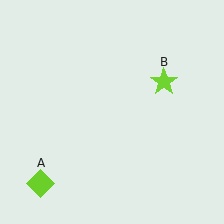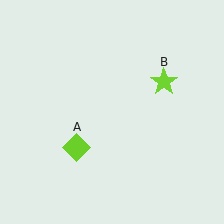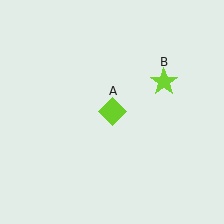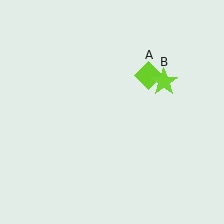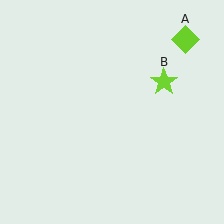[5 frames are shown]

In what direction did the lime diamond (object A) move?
The lime diamond (object A) moved up and to the right.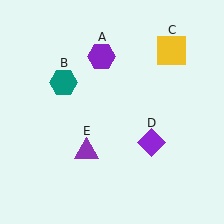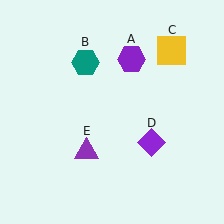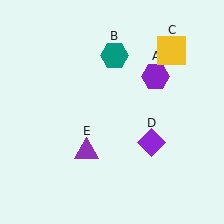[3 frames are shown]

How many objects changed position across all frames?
2 objects changed position: purple hexagon (object A), teal hexagon (object B).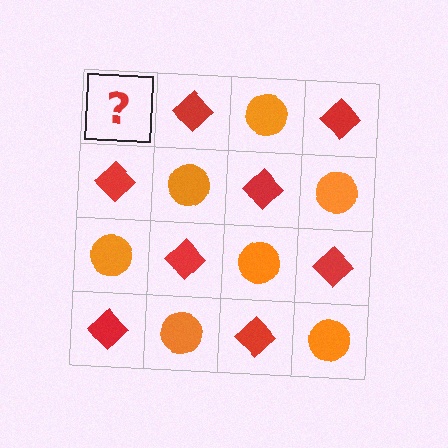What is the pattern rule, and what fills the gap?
The rule is that it alternates orange circle and red diamond in a checkerboard pattern. The gap should be filled with an orange circle.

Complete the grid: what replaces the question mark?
The question mark should be replaced with an orange circle.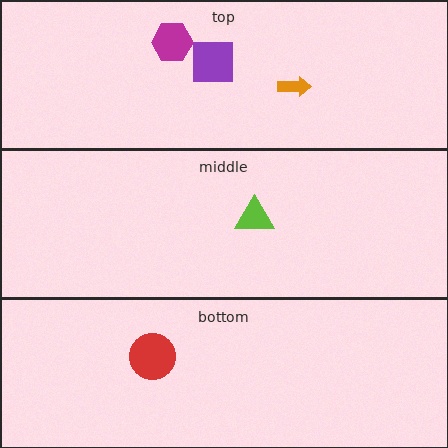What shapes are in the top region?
The orange arrow, the purple square, the magenta hexagon.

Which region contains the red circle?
The bottom region.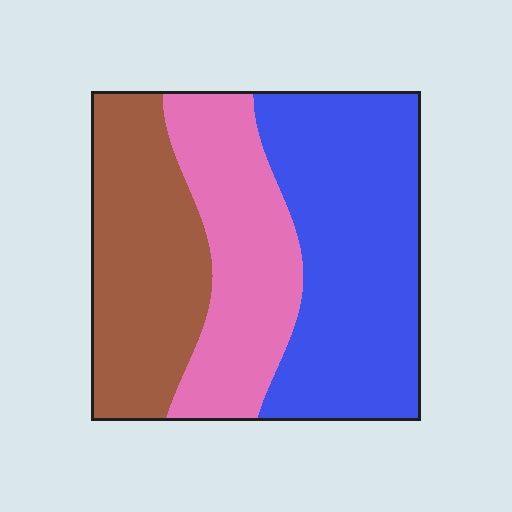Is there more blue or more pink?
Blue.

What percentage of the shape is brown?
Brown takes up about one third (1/3) of the shape.